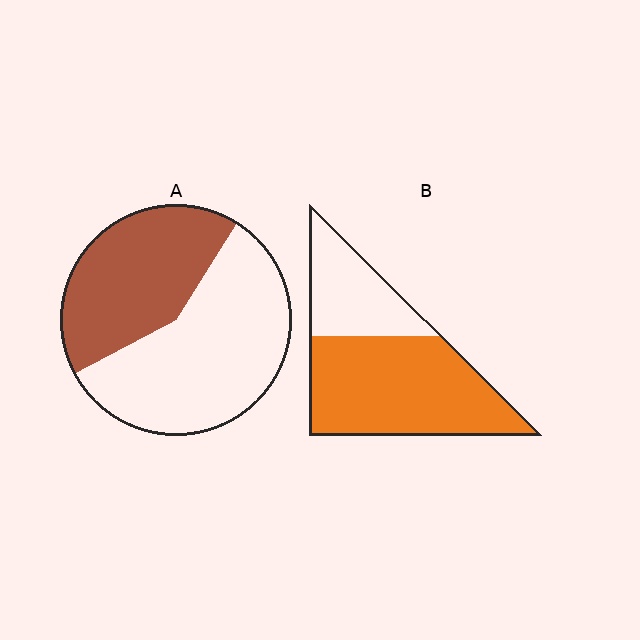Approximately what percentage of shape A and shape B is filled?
A is approximately 40% and B is approximately 70%.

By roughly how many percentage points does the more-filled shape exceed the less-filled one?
By roughly 25 percentage points (B over A).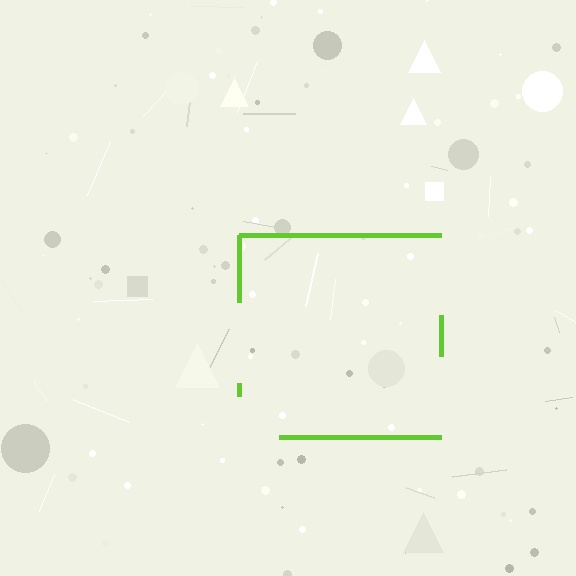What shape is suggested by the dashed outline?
The dashed outline suggests a square.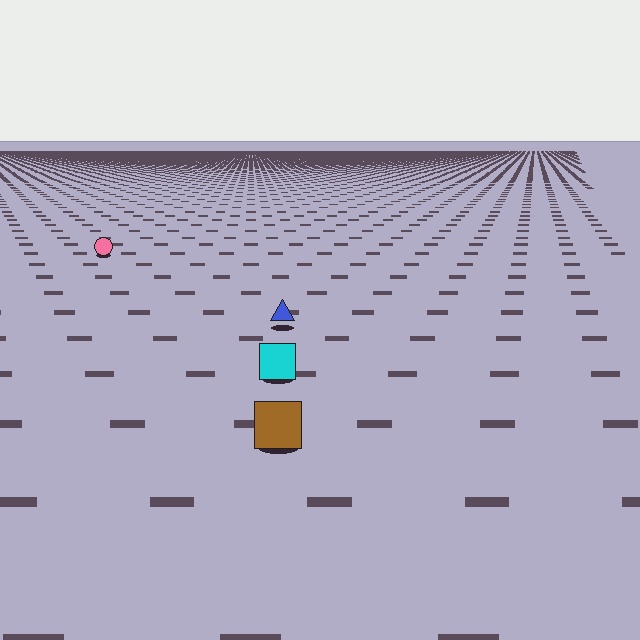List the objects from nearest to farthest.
From nearest to farthest: the brown square, the cyan square, the blue triangle, the pink circle.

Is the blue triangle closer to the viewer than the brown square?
No. The brown square is closer — you can tell from the texture gradient: the ground texture is coarser near it.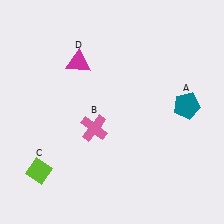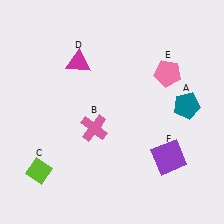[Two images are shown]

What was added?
A pink pentagon (E), a purple square (F) were added in Image 2.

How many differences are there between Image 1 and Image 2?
There are 2 differences between the two images.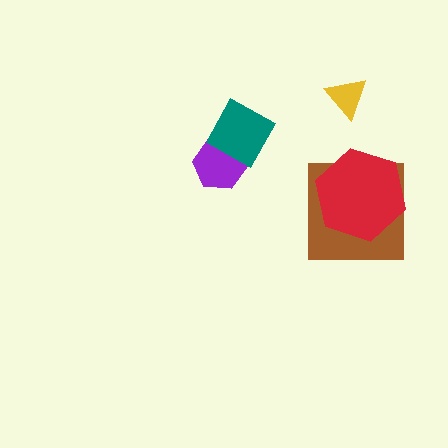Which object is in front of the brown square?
The red hexagon is in front of the brown square.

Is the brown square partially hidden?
Yes, it is partially covered by another shape.